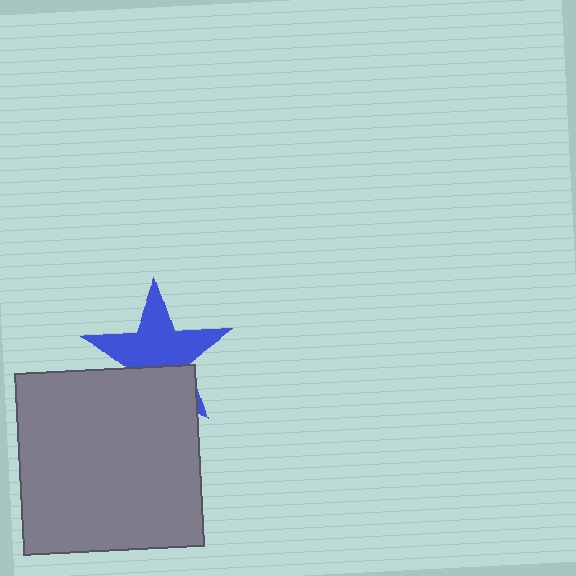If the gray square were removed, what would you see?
You would see the complete blue star.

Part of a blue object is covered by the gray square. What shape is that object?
It is a star.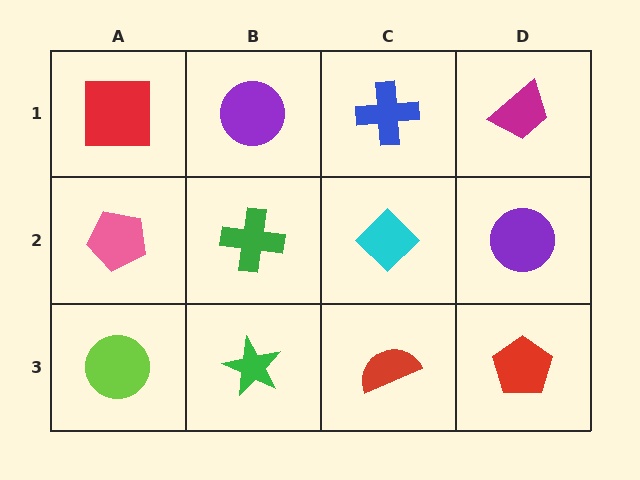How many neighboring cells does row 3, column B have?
3.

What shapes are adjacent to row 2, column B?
A purple circle (row 1, column B), a green star (row 3, column B), a pink pentagon (row 2, column A), a cyan diamond (row 2, column C).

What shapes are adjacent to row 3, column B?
A green cross (row 2, column B), a lime circle (row 3, column A), a red semicircle (row 3, column C).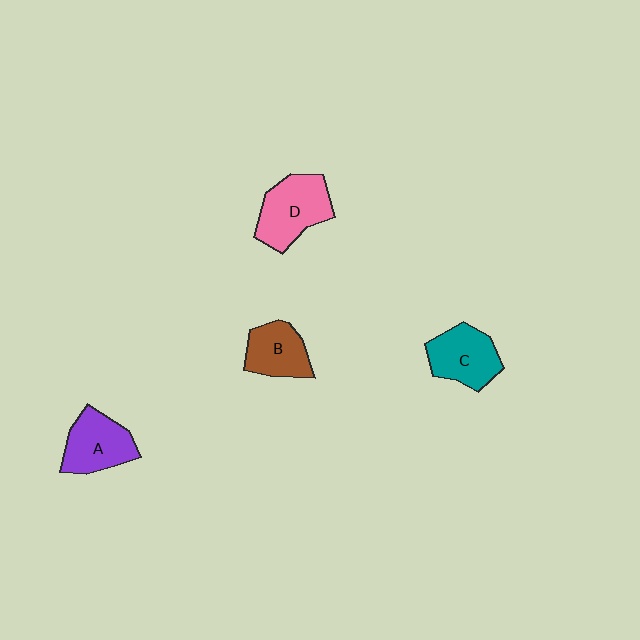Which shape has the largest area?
Shape D (pink).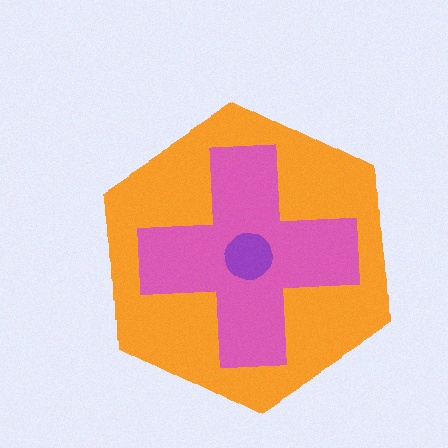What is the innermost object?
The purple circle.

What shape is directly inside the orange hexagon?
The pink cross.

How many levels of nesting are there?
3.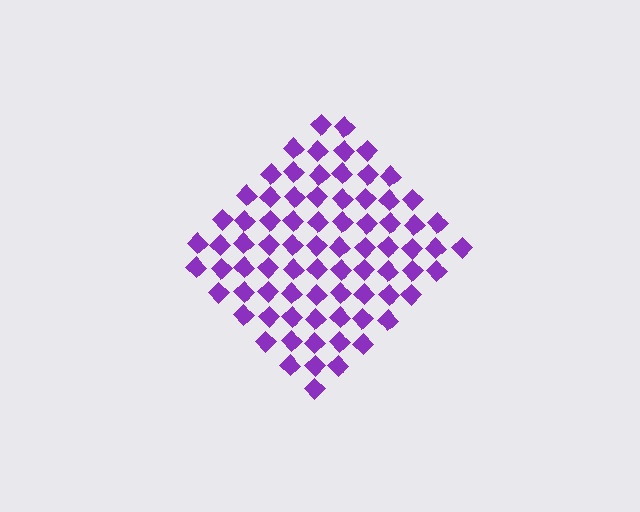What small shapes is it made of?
It is made of small diamonds.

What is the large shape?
The large shape is a diamond.